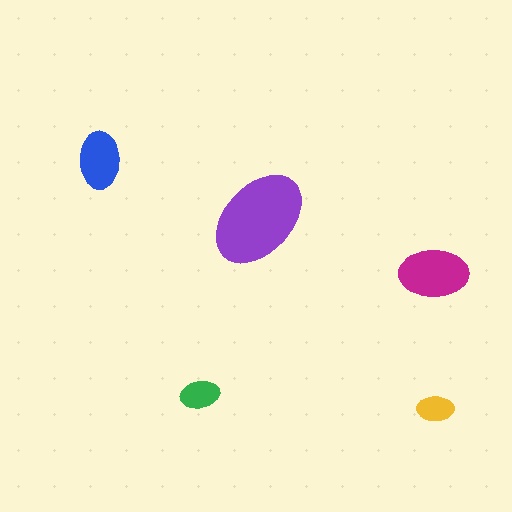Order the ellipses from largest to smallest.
the purple one, the magenta one, the blue one, the green one, the yellow one.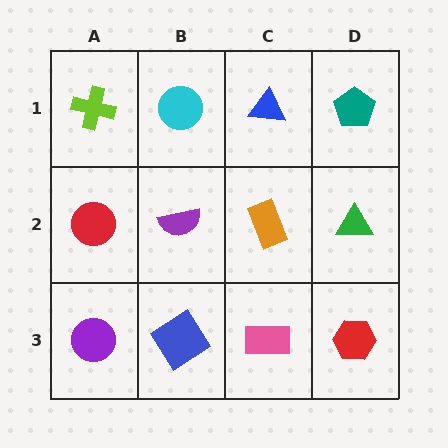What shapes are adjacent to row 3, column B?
A purple semicircle (row 2, column B), a purple circle (row 3, column A), a pink rectangle (row 3, column C).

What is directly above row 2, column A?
A lime cross.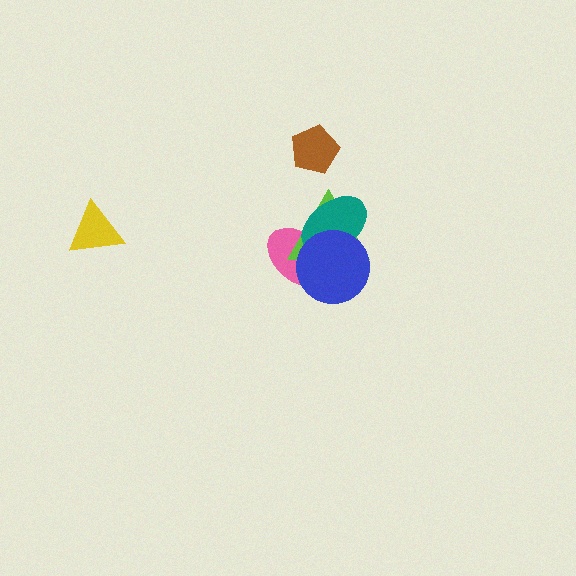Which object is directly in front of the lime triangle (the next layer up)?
The teal ellipse is directly in front of the lime triangle.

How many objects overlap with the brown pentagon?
0 objects overlap with the brown pentagon.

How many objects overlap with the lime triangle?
3 objects overlap with the lime triangle.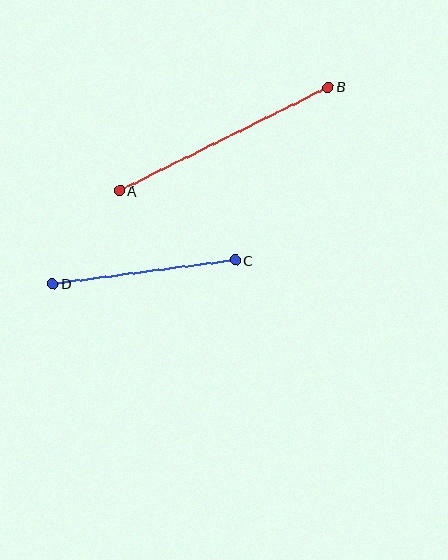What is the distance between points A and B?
The distance is approximately 233 pixels.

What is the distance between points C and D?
The distance is approximately 184 pixels.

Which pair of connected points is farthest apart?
Points A and B are farthest apart.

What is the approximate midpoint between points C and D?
The midpoint is at approximately (144, 272) pixels.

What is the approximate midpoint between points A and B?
The midpoint is at approximately (224, 139) pixels.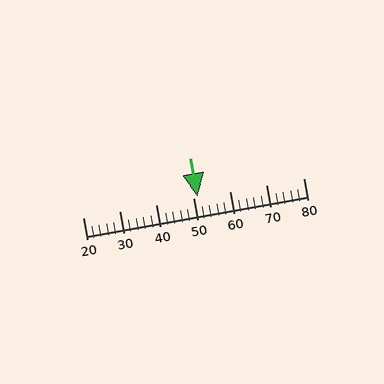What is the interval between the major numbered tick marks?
The major tick marks are spaced 10 units apart.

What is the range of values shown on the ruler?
The ruler shows values from 20 to 80.